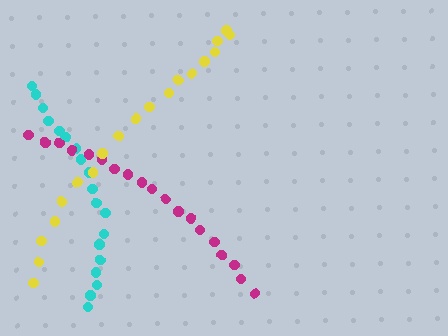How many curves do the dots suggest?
There are 3 distinct paths.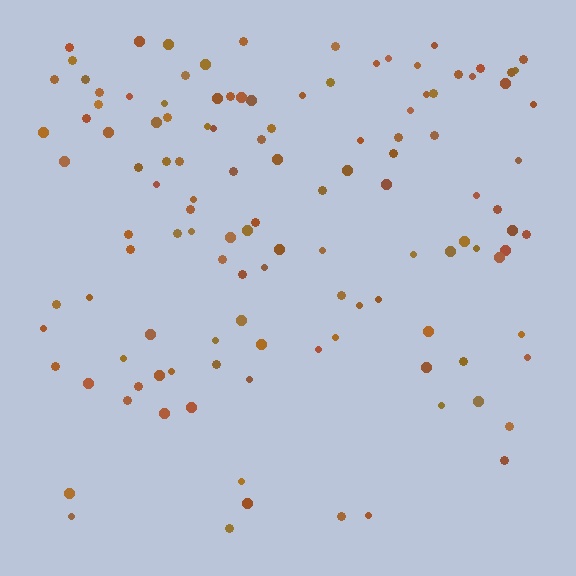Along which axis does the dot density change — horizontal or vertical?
Vertical.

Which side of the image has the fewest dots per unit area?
The bottom.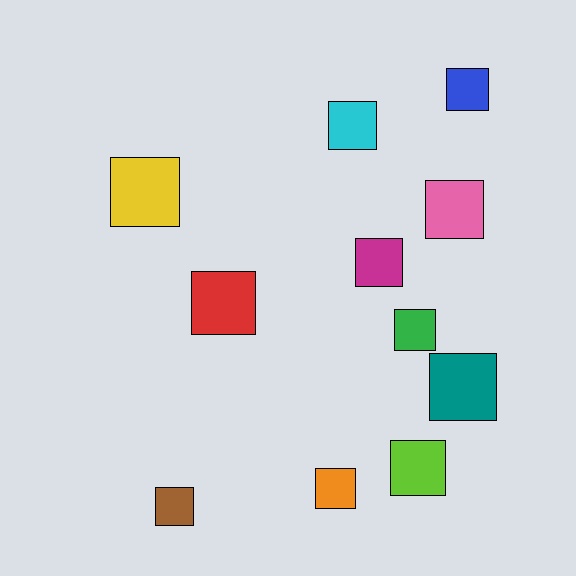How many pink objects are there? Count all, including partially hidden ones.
There is 1 pink object.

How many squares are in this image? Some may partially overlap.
There are 11 squares.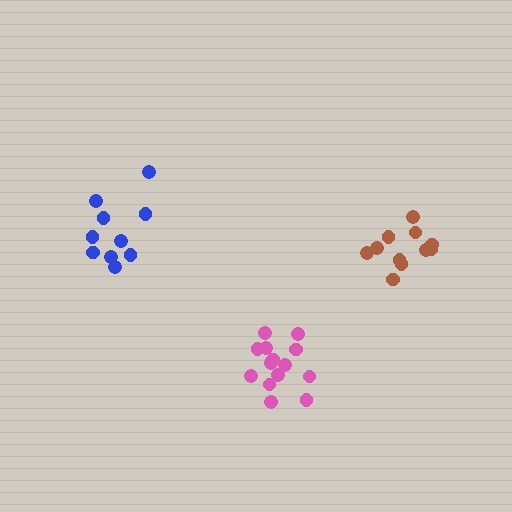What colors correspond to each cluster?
The clusters are colored: blue, brown, pink.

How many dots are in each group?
Group 1: 10 dots, Group 2: 11 dots, Group 3: 14 dots (35 total).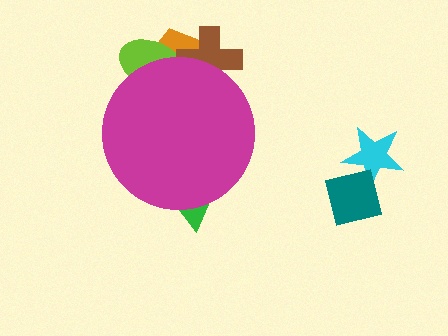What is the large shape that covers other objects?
A magenta circle.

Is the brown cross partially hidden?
Yes, the brown cross is partially hidden behind the magenta circle.